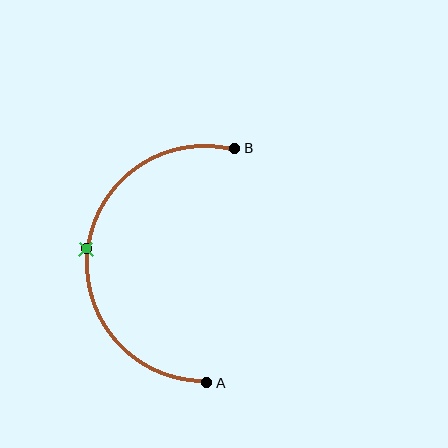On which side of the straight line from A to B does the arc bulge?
The arc bulges to the left of the straight line connecting A and B.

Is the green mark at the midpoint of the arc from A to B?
Yes. The green mark lies on the arc at equal arc-length from both A and B — it is the arc midpoint.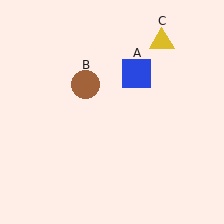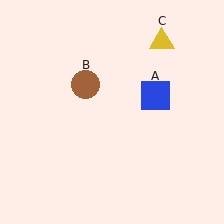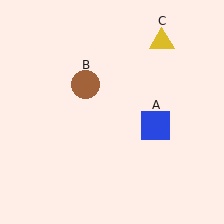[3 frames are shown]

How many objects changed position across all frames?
1 object changed position: blue square (object A).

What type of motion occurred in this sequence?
The blue square (object A) rotated clockwise around the center of the scene.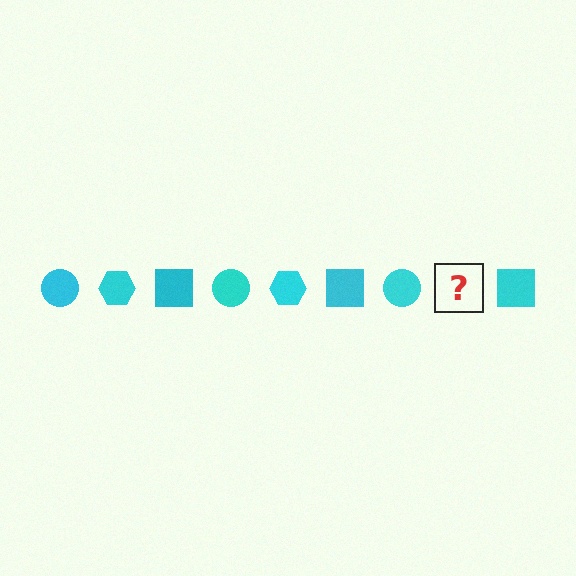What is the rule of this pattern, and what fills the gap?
The rule is that the pattern cycles through circle, hexagon, square shapes in cyan. The gap should be filled with a cyan hexagon.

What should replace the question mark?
The question mark should be replaced with a cyan hexagon.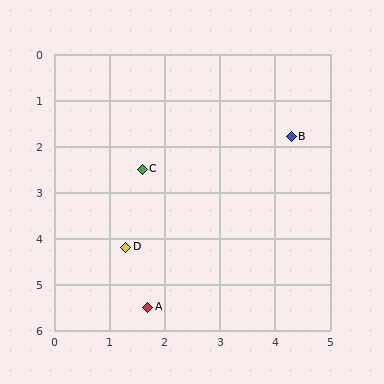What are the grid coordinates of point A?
Point A is at approximately (1.7, 5.5).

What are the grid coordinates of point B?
Point B is at approximately (4.3, 1.8).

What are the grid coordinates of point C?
Point C is at approximately (1.6, 2.5).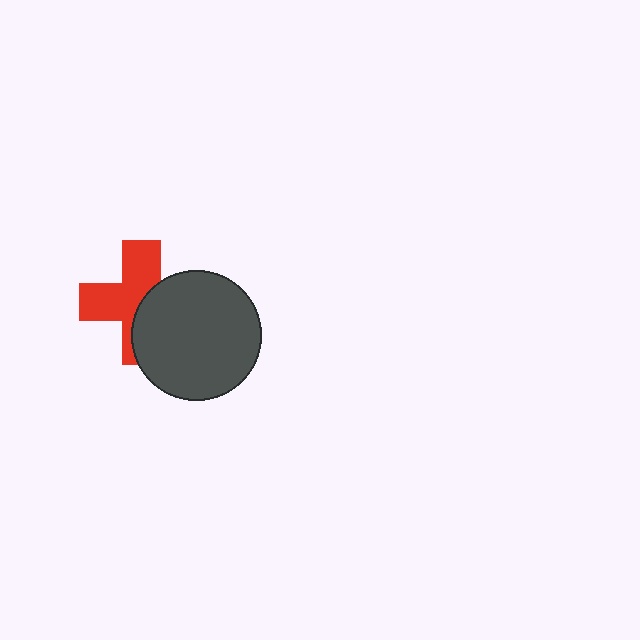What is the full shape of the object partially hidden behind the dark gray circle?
The partially hidden object is a red cross.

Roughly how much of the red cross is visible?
About half of it is visible (roughly 56%).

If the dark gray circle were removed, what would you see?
You would see the complete red cross.